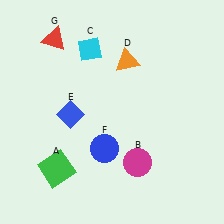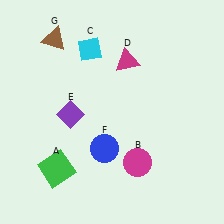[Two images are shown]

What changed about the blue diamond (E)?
In Image 1, E is blue. In Image 2, it changed to purple.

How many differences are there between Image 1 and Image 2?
There are 3 differences between the two images.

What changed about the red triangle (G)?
In Image 1, G is red. In Image 2, it changed to brown.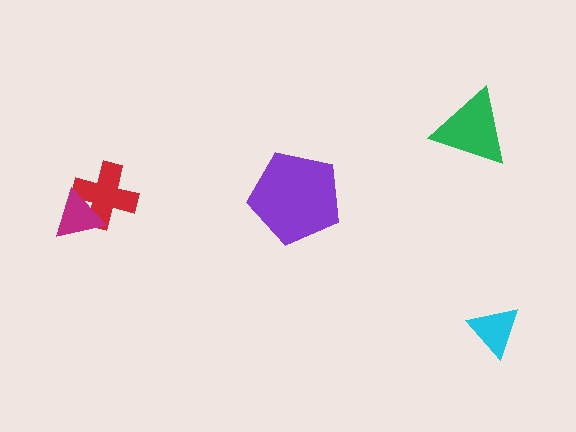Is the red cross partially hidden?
Yes, it is partially covered by another shape.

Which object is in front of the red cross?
The magenta triangle is in front of the red cross.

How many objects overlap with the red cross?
1 object overlaps with the red cross.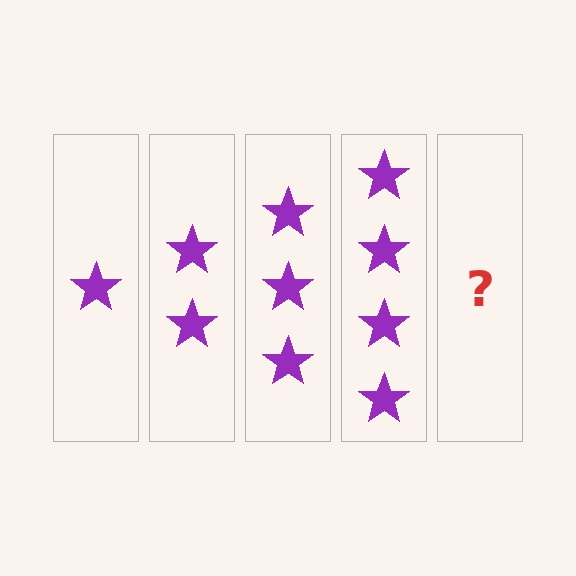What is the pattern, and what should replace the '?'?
The pattern is that each step adds one more star. The '?' should be 5 stars.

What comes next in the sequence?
The next element should be 5 stars.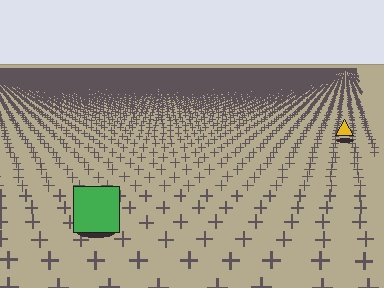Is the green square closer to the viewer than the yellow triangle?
Yes. The green square is closer — you can tell from the texture gradient: the ground texture is coarser near it.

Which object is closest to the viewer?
The green square is closest. The texture marks near it are larger and more spread out.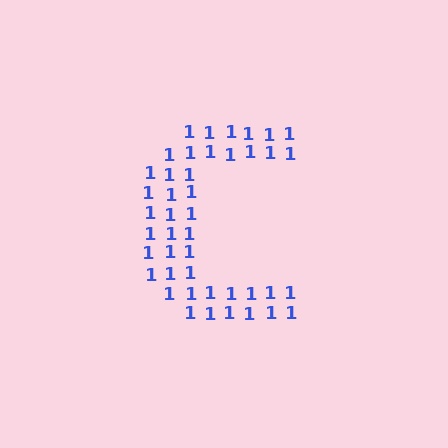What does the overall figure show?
The overall figure shows the letter C.